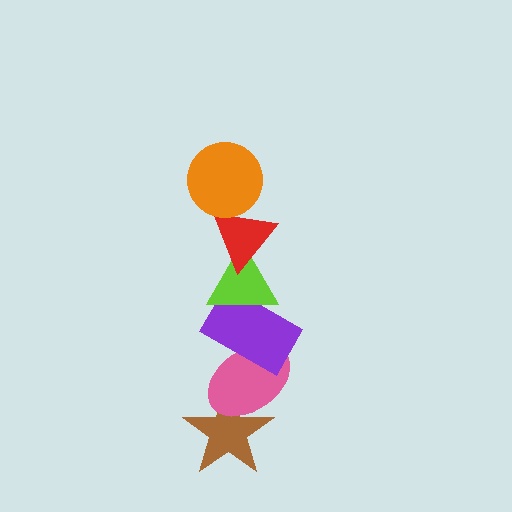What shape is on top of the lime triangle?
The red triangle is on top of the lime triangle.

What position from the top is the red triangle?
The red triangle is 2nd from the top.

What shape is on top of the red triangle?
The orange circle is on top of the red triangle.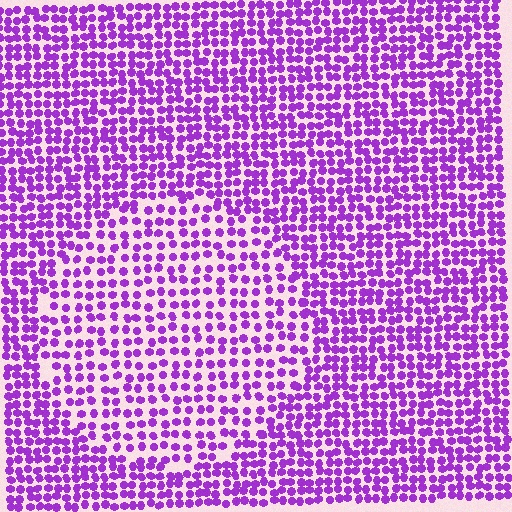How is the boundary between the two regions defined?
The boundary is defined by a change in element density (approximately 1.6x ratio). All elements are the same color, size, and shape.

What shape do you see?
I see a circle.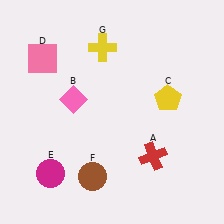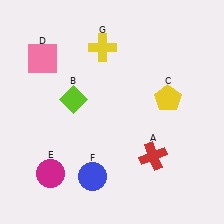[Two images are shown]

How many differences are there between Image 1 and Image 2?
There are 2 differences between the two images.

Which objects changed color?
B changed from pink to lime. F changed from brown to blue.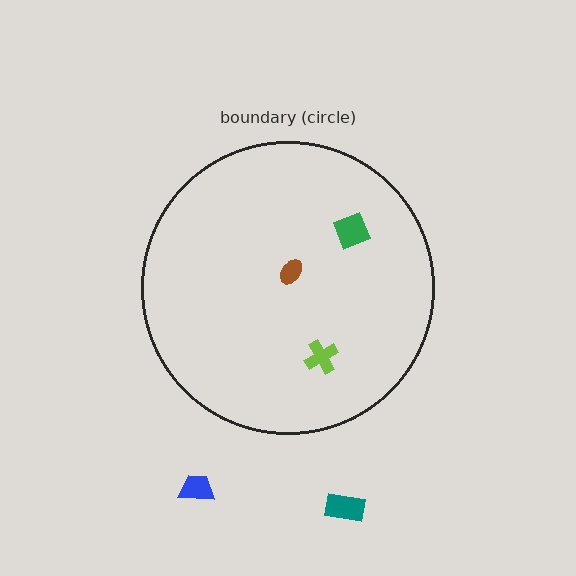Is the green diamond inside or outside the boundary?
Inside.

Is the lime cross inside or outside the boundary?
Inside.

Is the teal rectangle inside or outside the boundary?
Outside.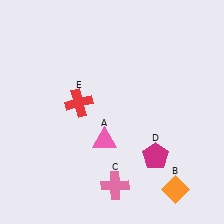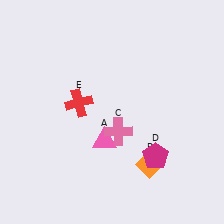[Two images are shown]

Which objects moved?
The objects that moved are: the orange diamond (B), the pink cross (C).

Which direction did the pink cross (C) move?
The pink cross (C) moved up.